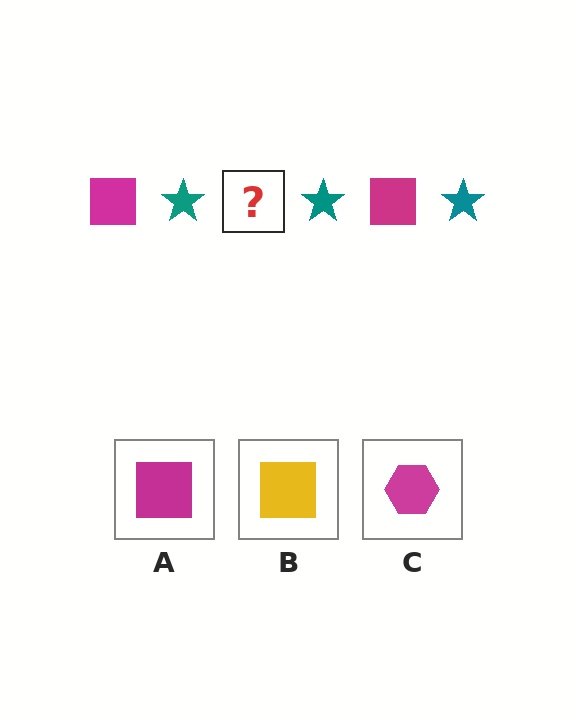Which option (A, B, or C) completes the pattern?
A.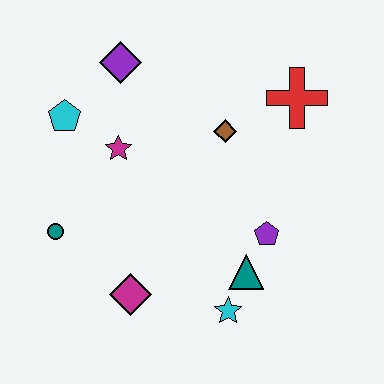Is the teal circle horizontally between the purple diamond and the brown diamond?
No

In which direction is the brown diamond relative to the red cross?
The brown diamond is to the left of the red cross.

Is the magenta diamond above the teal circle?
No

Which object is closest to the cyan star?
The teal triangle is closest to the cyan star.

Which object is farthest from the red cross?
The teal circle is farthest from the red cross.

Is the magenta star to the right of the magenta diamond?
No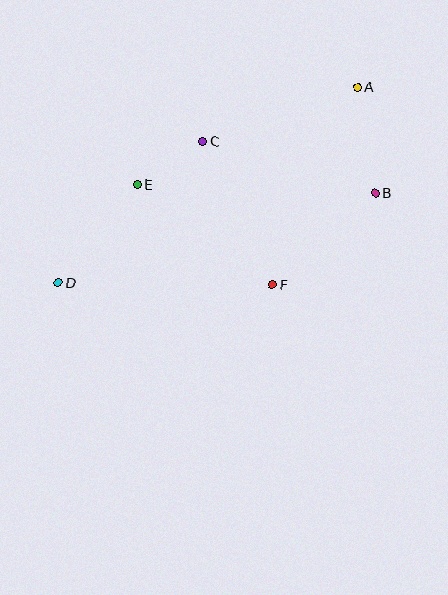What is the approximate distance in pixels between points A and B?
The distance between A and B is approximately 107 pixels.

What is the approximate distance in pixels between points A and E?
The distance between A and E is approximately 241 pixels.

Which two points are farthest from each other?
Points A and D are farthest from each other.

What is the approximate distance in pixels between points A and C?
The distance between A and C is approximately 165 pixels.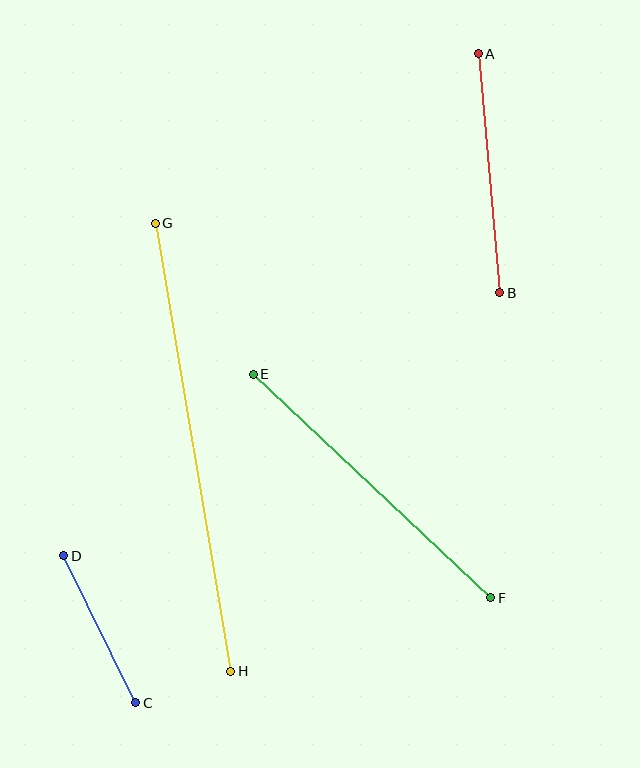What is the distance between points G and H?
The distance is approximately 454 pixels.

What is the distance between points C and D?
The distance is approximately 164 pixels.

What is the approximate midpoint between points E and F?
The midpoint is at approximately (372, 486) pixels.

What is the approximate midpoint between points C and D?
The midpoint is at approximately (100, 629) pixels.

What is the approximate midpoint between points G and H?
The midpoint is at approximately (193, 447) pixels.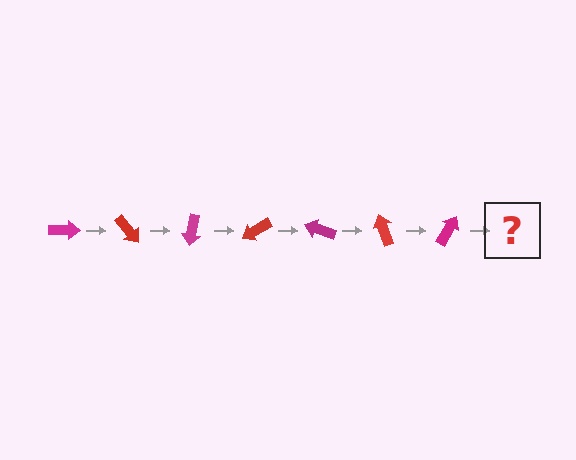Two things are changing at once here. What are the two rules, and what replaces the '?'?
The two rules are that it rotates 50 degrees each step and the color cycles through magenta and red. The '?' should be a red arrow, rotated 350 degrees from the start.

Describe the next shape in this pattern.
It should be a red arrow, rotated 350 degrees from the start.